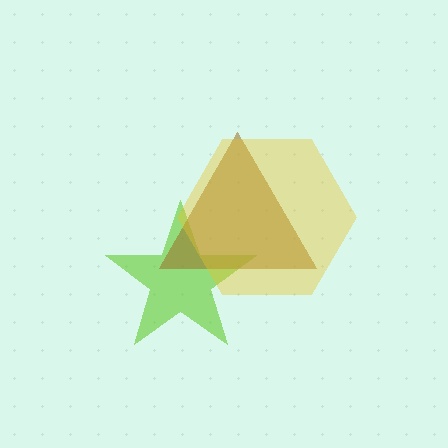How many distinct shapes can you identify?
There are 3 distinct shapes: a lime star, a brown triangle, a yellow hexagon.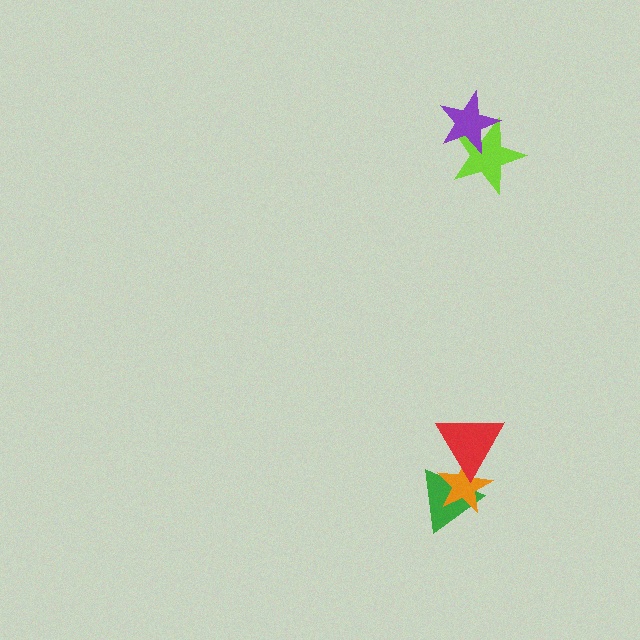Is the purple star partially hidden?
No, no other shape covers it.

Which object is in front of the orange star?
The red triangle is in front of the orange star.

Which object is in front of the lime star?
The purple star is in front of the lime star.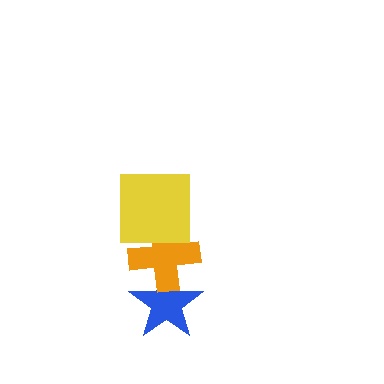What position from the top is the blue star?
The blue star is 3rd from the top.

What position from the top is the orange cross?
The orange cross is 2nd from the top.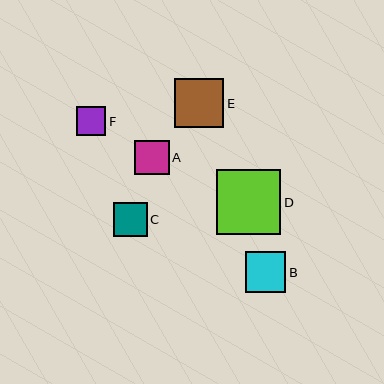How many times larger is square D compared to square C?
Square D is approximately 1.9 times the size of square C.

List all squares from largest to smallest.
From largest to smallest: D, E, B, A, C, F.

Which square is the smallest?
Square F is the smallest with a size of approximately 29 pixels.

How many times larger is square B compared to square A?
Square B is approximately 1.2 times the size of square A.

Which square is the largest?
Square D is the largest with a size of approximately 65 pixels.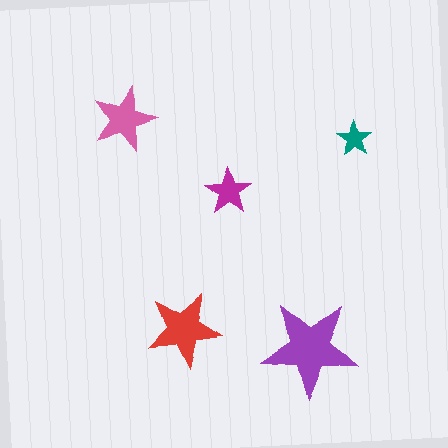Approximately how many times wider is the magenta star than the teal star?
About 1.5 times wider.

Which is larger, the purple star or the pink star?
The purple one.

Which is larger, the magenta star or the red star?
The red one.